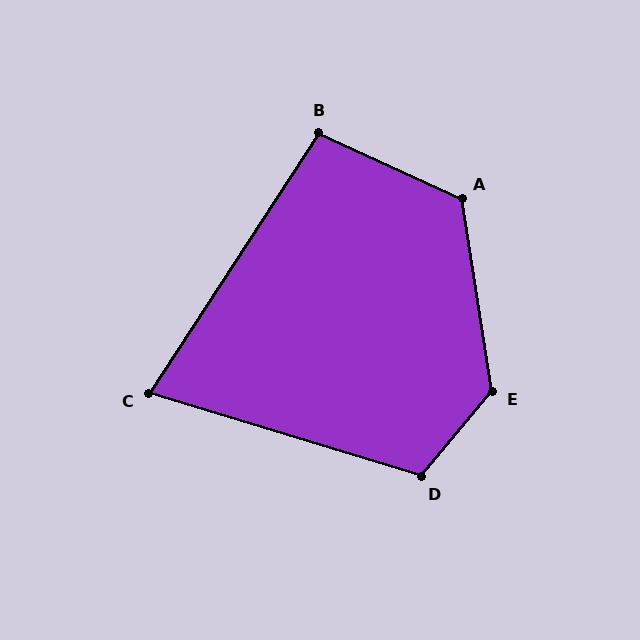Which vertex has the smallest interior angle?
C, at approximately 74 degrees.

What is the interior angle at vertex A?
Approximately 124 degrees (obtuse).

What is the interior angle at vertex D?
Approximately 113 degrees (obtuse).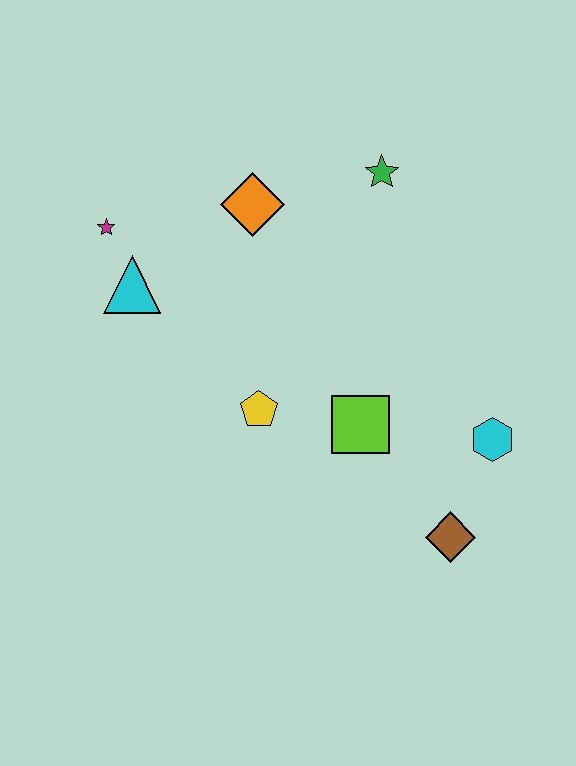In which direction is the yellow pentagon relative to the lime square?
The yellow pentagon is to the left of the lime square.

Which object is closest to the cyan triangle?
The magenta star is closest to the cyan triangle.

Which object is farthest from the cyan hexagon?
The magenta star is farthest from the cyan hexagon.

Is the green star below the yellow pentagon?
No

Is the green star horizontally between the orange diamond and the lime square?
No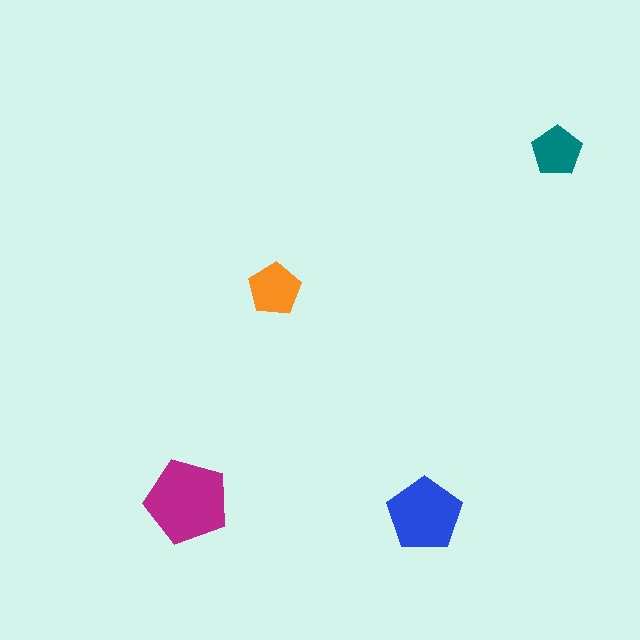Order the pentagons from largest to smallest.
the magenta one, the blue one, the orange one, the teal one.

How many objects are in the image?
There are 4 objects in the image.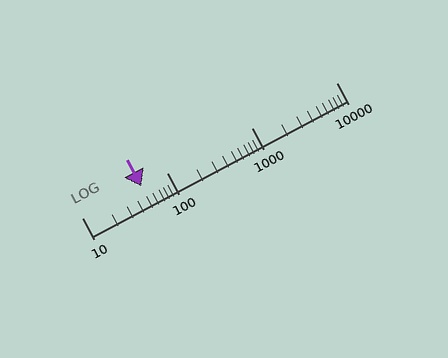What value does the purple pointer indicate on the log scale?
The pointer indicates approximately 51.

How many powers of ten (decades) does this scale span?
The scale spans 3 decades, from 10 to 10000.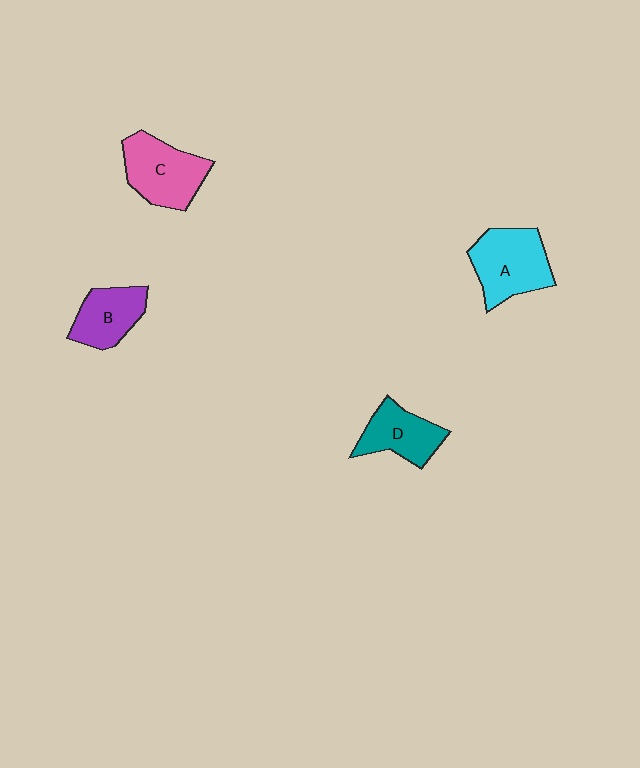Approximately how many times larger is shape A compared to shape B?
Approximately 1.4 times.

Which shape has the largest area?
Shape A (cyan).